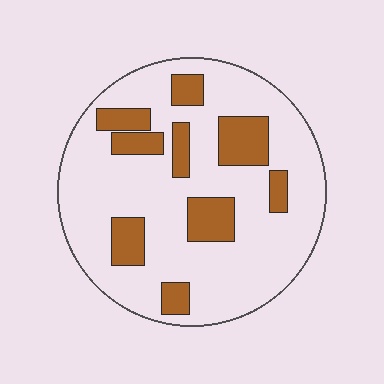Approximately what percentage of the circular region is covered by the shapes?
Approximately 20%.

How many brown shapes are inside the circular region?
9.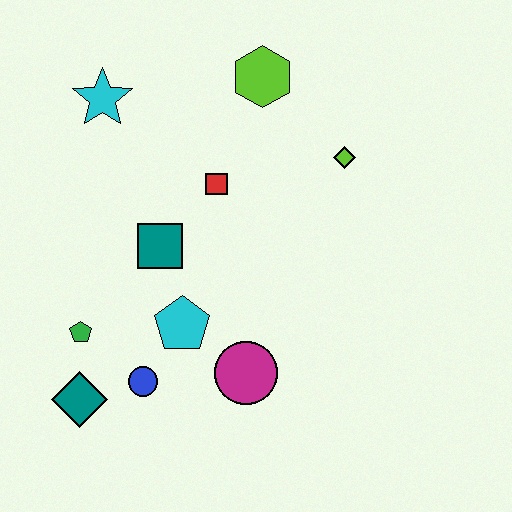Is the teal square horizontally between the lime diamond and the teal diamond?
Yes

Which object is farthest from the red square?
The teal diamond is farthest from the red square.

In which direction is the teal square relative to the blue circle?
The teal square is above the blue circle.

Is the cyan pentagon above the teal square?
No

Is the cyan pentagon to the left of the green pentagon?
No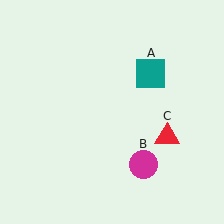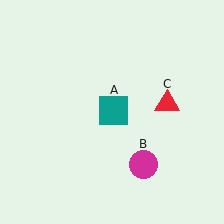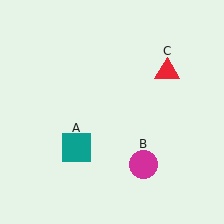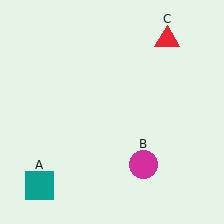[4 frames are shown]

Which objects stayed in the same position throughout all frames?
Magenta circle (object B) remained stationary.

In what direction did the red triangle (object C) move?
The red triangle (object C) moved up.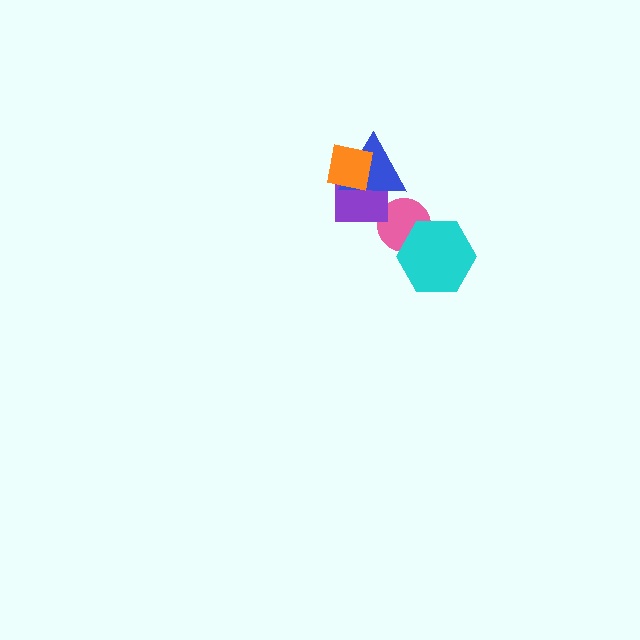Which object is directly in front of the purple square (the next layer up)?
The blue triangle is directly in front of the purple square.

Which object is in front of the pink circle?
The cyan hexagon is in front of the pink circle.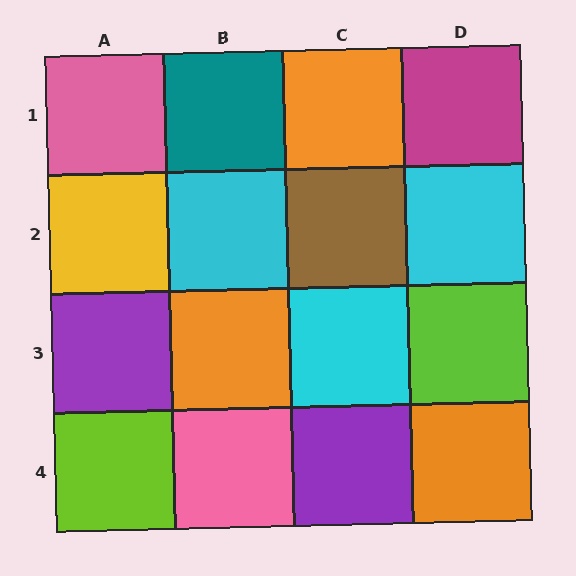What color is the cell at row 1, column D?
Magenta.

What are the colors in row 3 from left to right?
Purple, orange, cyan, lime.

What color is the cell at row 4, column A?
Lime.